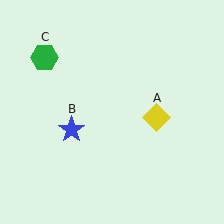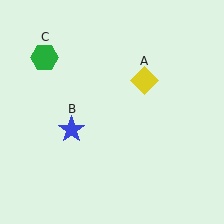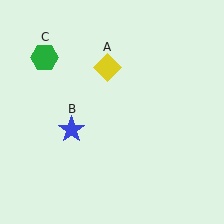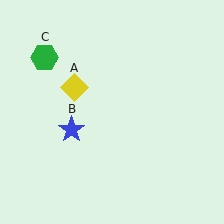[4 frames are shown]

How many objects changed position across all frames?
1 object changed position: yellow diamond (object A).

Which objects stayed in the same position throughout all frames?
Blue star (object B) and green hexagon (object C) remained stationary.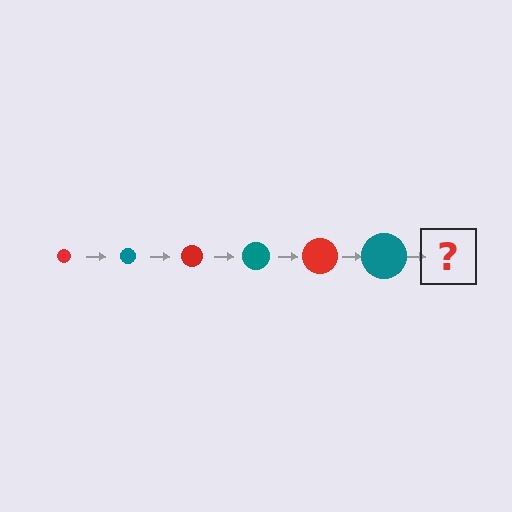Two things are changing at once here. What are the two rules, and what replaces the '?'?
The two rules are that the circle grows larger each step and the color cycles through red and teal. The '?' should be a red circle, larger than the previous one.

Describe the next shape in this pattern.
It should be a red circle, larger than the previous one.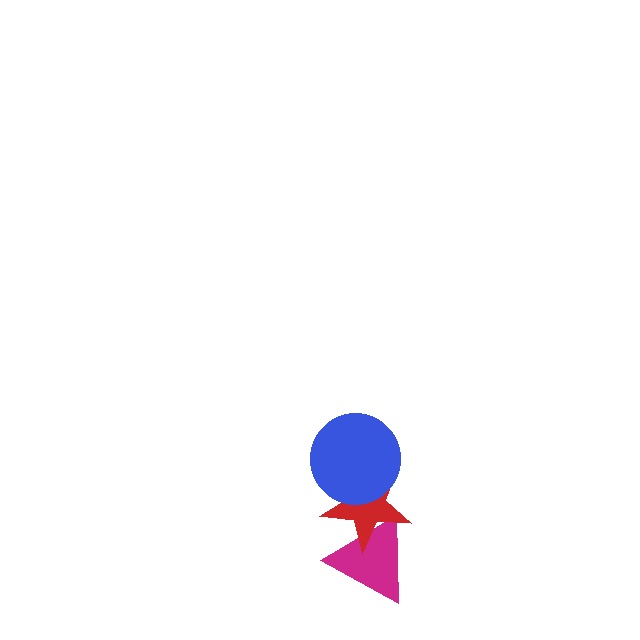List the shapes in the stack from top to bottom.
From top to bottom: the blue circle, the red star, the magenta triangle.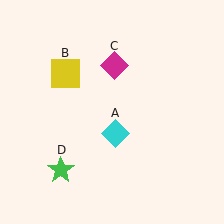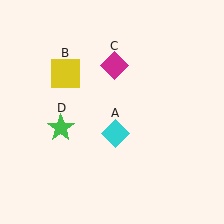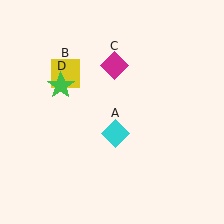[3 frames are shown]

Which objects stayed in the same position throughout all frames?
Cyan diamond (object A) and yellow square (object B) and magenta diamond (object C) remained stationary.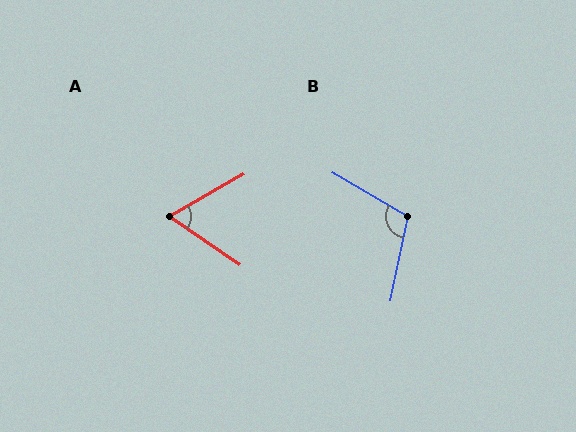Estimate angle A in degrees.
Approximately 65 degrees.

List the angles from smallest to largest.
A (65°), B (109°).